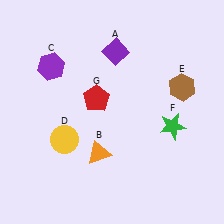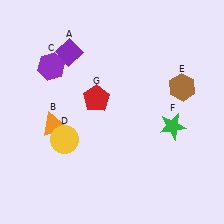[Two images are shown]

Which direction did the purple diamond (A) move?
The purple diamond (A) moved left.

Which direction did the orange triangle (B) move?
The orange triangle (B) moved left.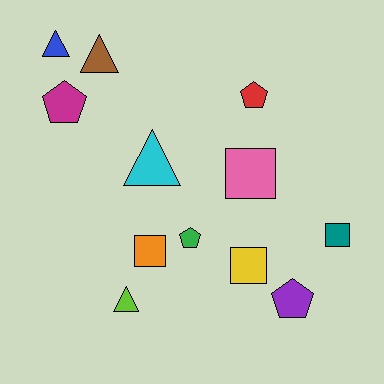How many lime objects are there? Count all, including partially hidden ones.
There is 1 lime object.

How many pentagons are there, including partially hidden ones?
There are 4 pentagons.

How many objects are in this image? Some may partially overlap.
There are 12 objects.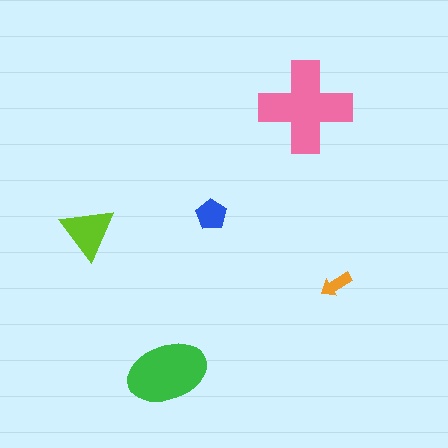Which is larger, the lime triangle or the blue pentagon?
The lime triangle.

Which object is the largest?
The pink cross.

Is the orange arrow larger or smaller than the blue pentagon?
Smaller.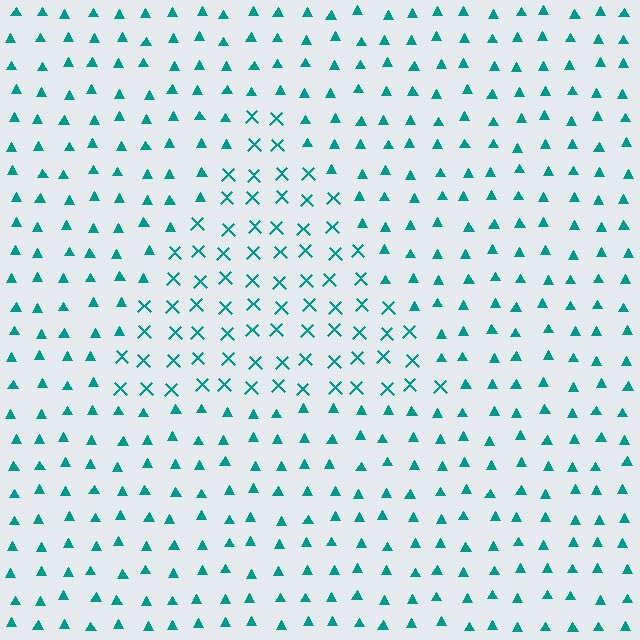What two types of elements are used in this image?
The image uses X marks inside the triangle region and triangles outside it.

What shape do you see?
I see a triangle.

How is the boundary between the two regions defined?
The boundary is defined by a change in element shape: X marks inside vs. triangles outside. All elements share the same color and spacing.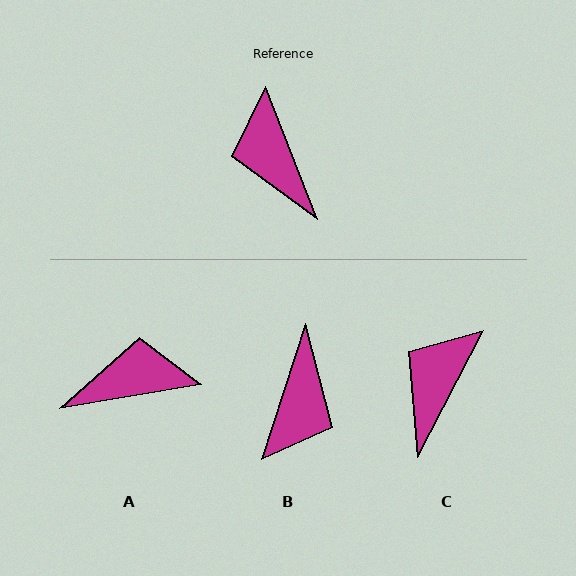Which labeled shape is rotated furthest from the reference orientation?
B, about 141 degrees away.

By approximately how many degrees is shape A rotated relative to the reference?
Approximately 102 degrees clockwise.